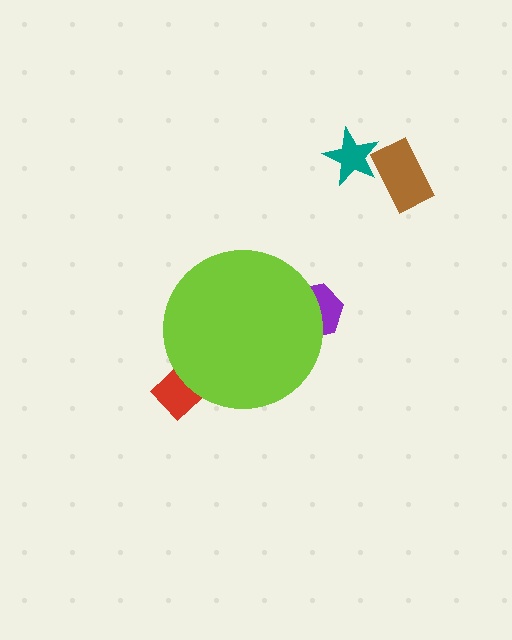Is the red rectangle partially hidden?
Yes, the red rectangle is partially hidden behind the lime circle.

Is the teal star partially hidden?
No, the teal star is fully visible.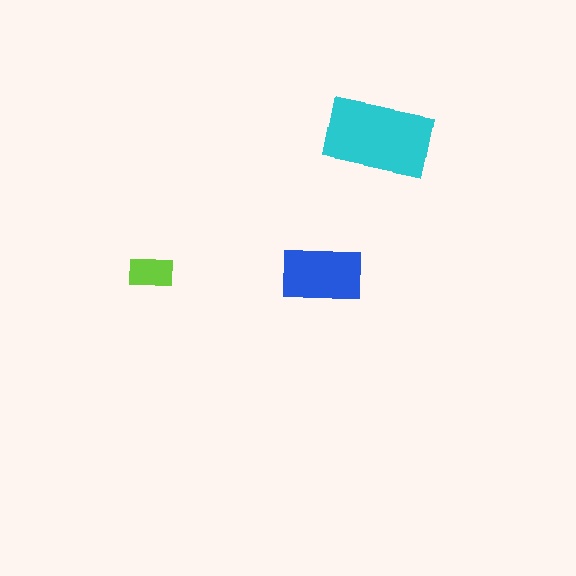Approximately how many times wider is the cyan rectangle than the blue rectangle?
About 1.5 times wider.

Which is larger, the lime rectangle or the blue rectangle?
The blue one.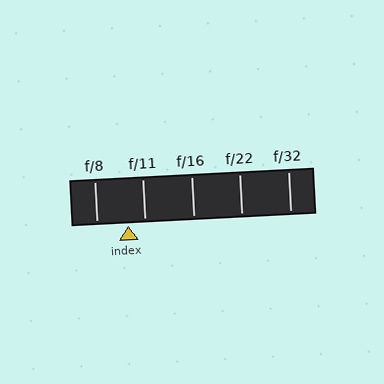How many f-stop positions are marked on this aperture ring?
There are 5 f-stop positions marked.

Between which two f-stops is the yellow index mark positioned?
The index mark is between f/8 and f/11.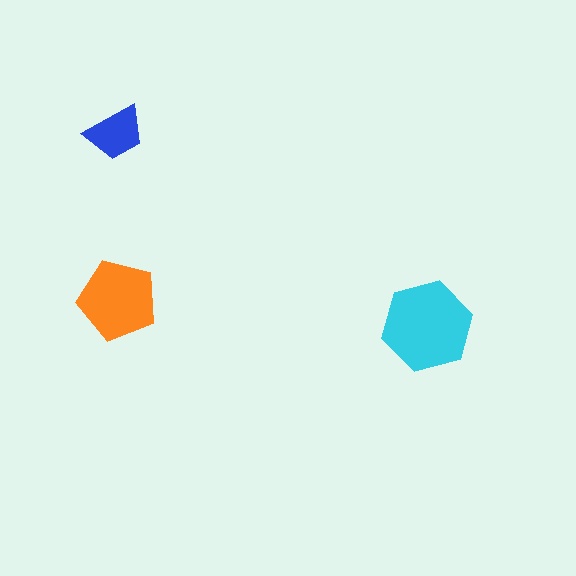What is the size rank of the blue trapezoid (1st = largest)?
3rd.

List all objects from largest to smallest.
The cyan hexagon, the orange pentagon, the blue trapezoid.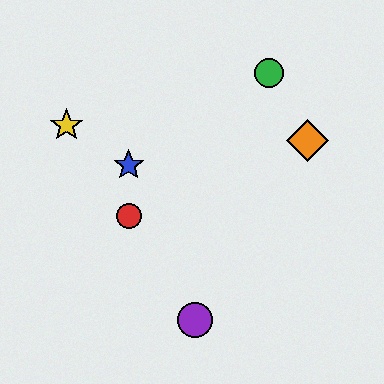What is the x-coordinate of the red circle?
The red circle is at x≈129.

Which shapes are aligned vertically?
The red circle, the blue star are aligned vertically.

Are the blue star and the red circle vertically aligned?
Yes, both are at x≈129.